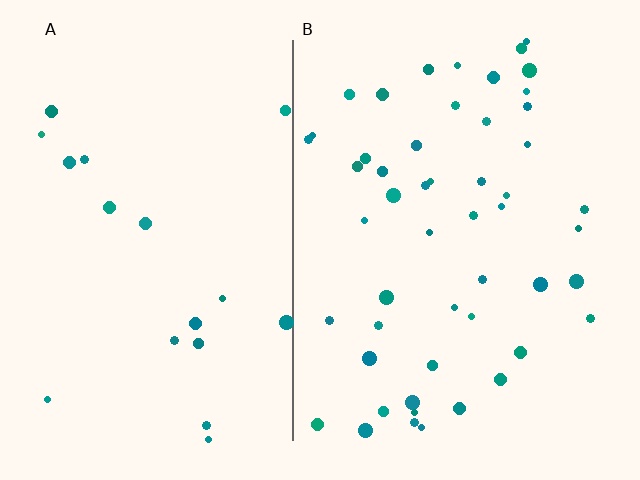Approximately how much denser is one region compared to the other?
Approximately 2.8× — region B over region A.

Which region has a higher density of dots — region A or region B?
B (the right).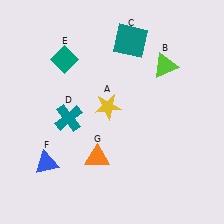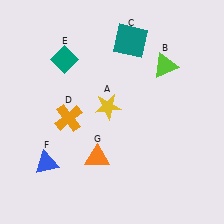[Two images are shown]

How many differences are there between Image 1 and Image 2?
There is 1 difference between the two images.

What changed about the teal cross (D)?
In Image 1, D is teal. In Image 2, it changed to orange.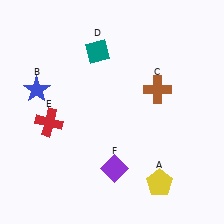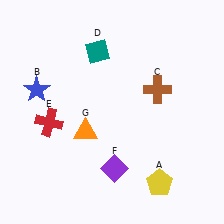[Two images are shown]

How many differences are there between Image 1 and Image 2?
There is 1 difference between the two images.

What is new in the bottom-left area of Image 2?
An orange triangle (G) was added in the bottom-left area of Image 2.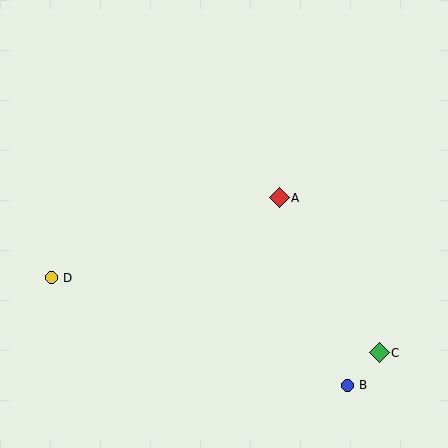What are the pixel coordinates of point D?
Point D is at (51, 278).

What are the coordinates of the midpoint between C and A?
The midpoint between C and A is at (329, 275).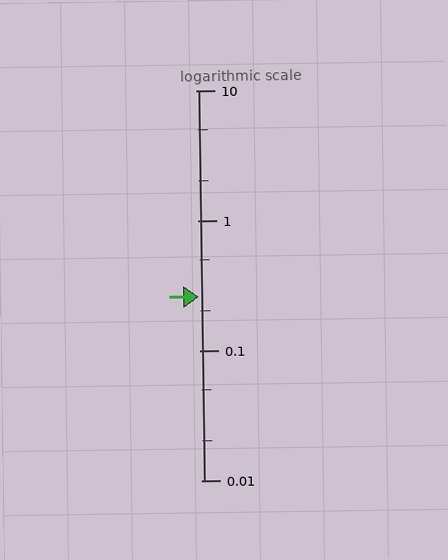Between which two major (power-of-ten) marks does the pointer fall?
The pointer is between 0.1 and 1.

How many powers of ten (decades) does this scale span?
The scale spans 3 decades, from 0.01 to 10.